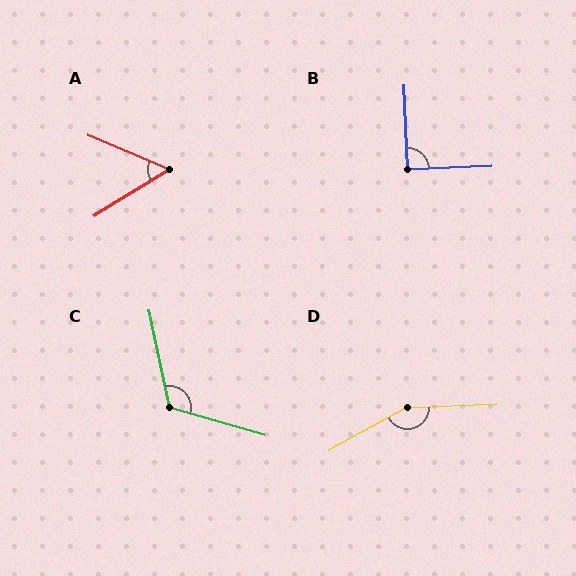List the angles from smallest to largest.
A (55°), B (90°), C (118°), D (153°).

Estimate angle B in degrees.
Approximately 90 degrees.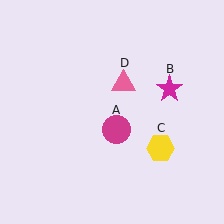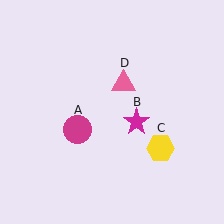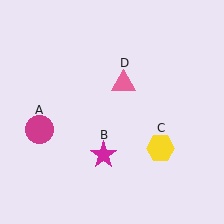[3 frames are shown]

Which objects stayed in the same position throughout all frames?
Yellow hexagon (object C) and pink triangle (object D) remained stationary.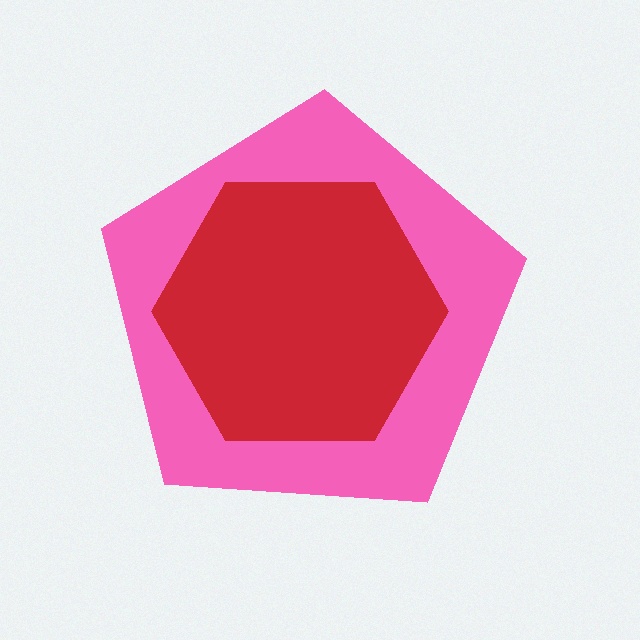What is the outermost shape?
The pink pentagon.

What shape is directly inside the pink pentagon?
The red hexagon.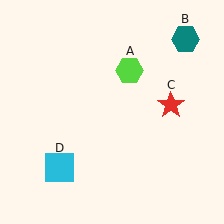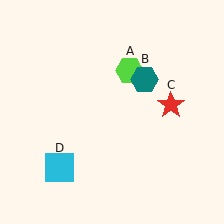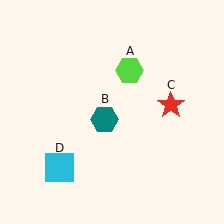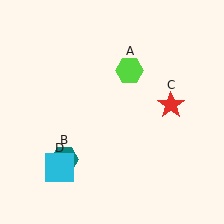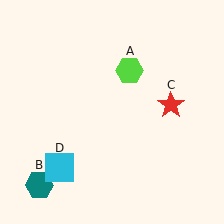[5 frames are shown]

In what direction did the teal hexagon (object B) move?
The teal hexagon (object B) moved down and to the left.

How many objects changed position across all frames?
1 object changed position: teal hexagon (object B).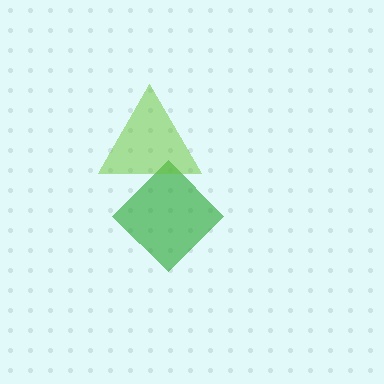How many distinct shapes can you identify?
There are 2 distinct shapes: a green diamond, a lime triangle.